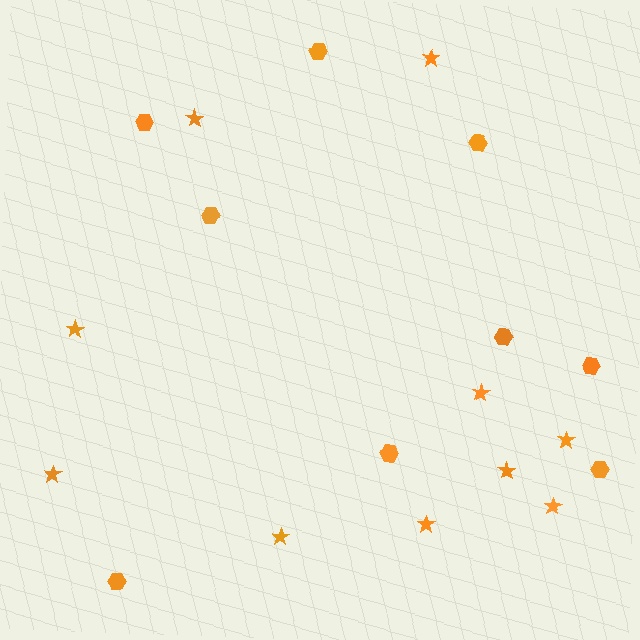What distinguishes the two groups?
There are 2 groups: one group of stars (10) and one group of hexagons (9).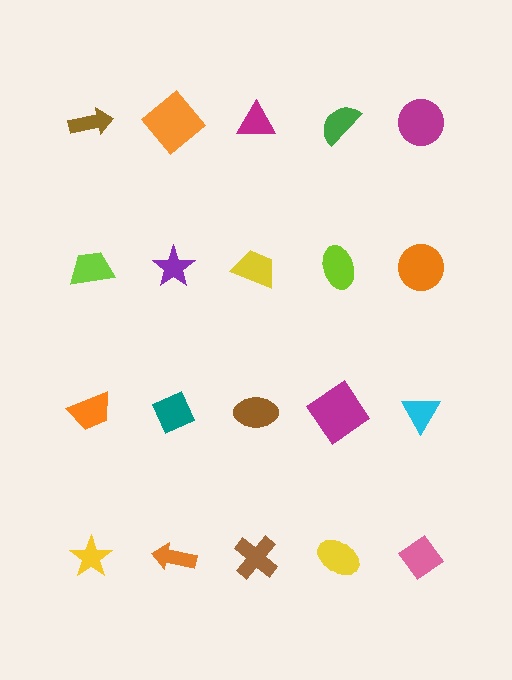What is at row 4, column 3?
A brown cross.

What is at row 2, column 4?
A lime ellipse.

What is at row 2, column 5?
An orange circle.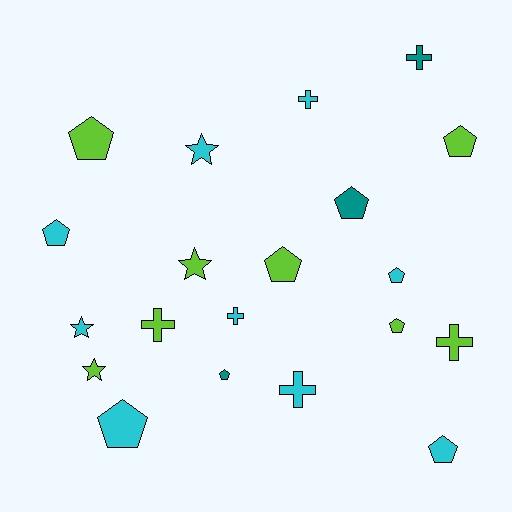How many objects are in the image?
There are 20 objects.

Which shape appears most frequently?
Pentagon, with 10 objects.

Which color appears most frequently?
Cyan, with 9 objects.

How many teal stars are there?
There are no teal stars.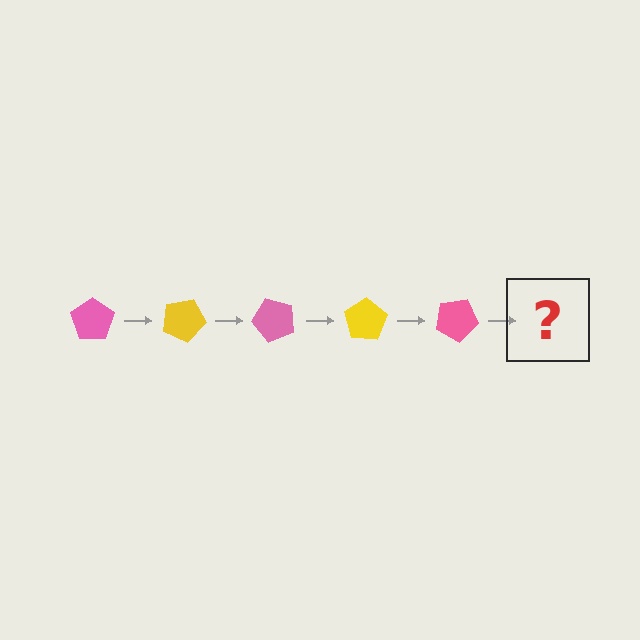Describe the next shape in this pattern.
It should be a yellow pentagon, rotated 125 degrees from the start.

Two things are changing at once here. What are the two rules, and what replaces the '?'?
The two rules are that it rotates 25 degrees each step and the color cycles through pink and yellow. The '?' should be a yellow pentagon, rotated 125 degrees from the start.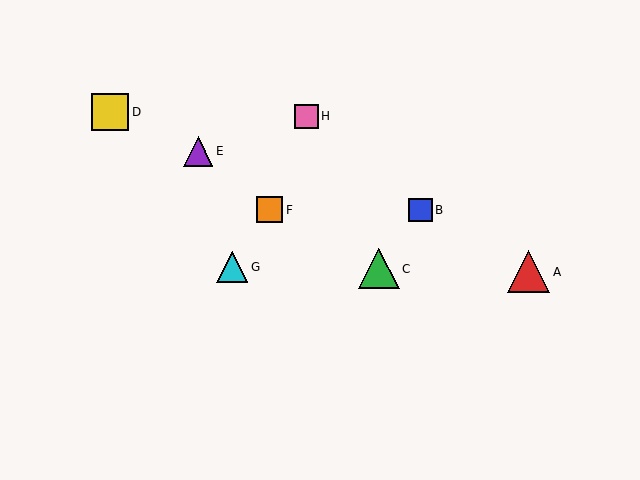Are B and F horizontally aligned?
Yes, both are at y≈210.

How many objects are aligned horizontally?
2 objects (B, F) are aligned horizontally.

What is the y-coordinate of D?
Object D is at y≈112.